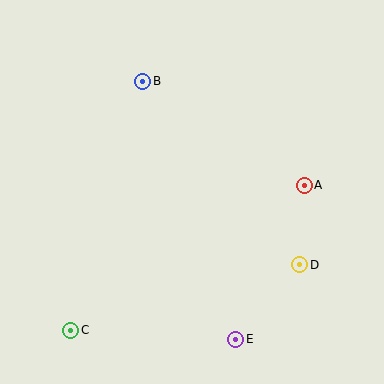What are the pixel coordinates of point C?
Point C is at (71, 330).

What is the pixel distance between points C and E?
The distance between C and E is 165 pixels.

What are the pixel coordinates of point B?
Point B is at (143, 81).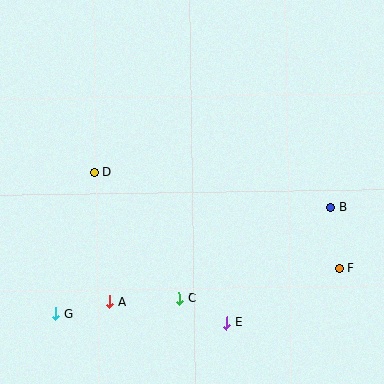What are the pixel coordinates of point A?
Point A is at (109, 302).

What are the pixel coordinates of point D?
Point D is at (94, 173).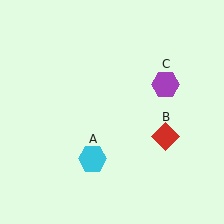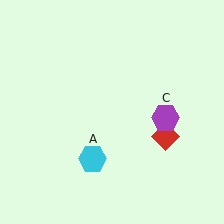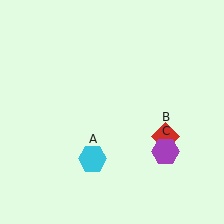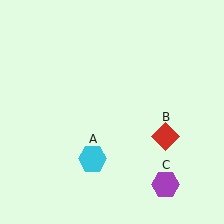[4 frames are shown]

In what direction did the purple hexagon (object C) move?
The purple hexagon (object C) moved down.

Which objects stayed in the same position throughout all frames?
Cyan hexagon (object A) and red diamond (object B) remained stationary.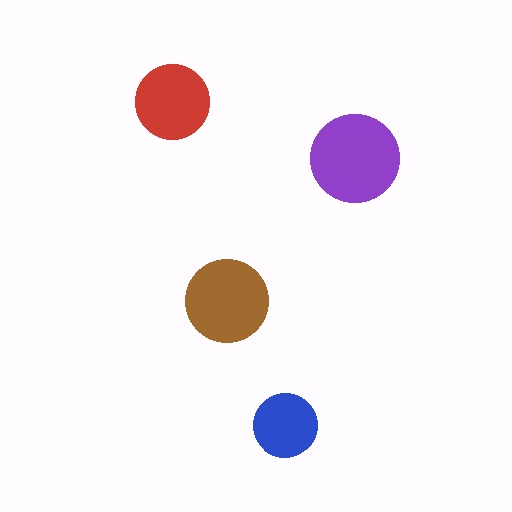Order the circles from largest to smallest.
the purple one, the brown one, the red one, the blue one.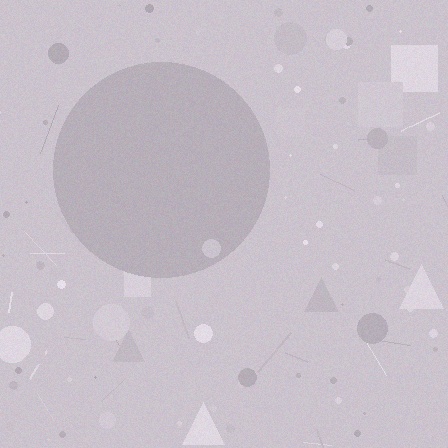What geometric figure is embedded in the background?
A circle is embedded in the background.